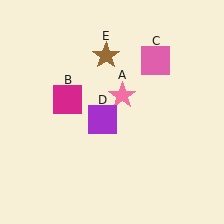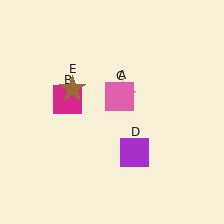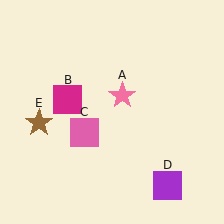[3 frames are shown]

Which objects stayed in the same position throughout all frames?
Pink star (object A) and magenta square (object B) remained stationary.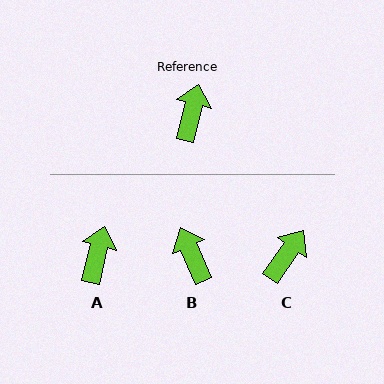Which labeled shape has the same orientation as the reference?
A.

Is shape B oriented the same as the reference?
No, it is off by about 37 degrees.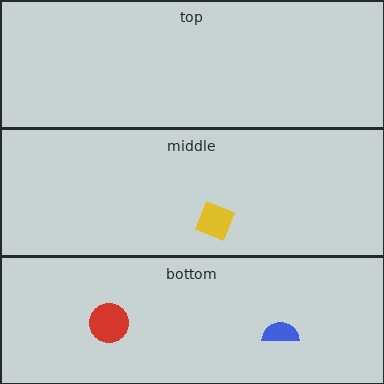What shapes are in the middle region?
The yellow diamond.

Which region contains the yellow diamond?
The middle region.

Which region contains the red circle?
The bottom region.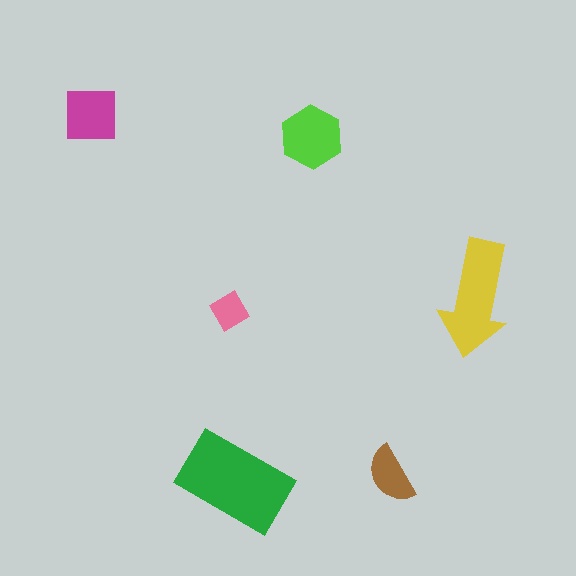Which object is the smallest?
The pink diamond.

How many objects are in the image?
There are 6 objects in the image.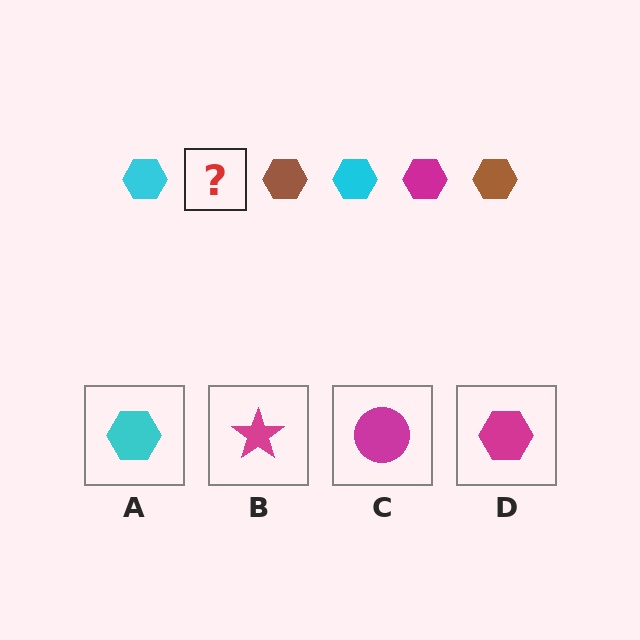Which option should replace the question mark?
Option D.